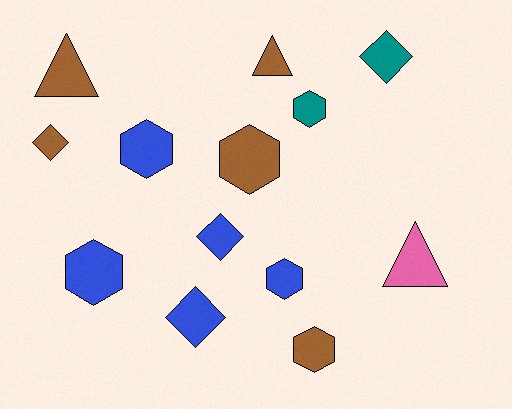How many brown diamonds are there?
There is 1 brown diamond.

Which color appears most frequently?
Blue, with 5 objects.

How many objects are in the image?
There are 13 objects.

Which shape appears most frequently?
Hexagon, with 6 objects.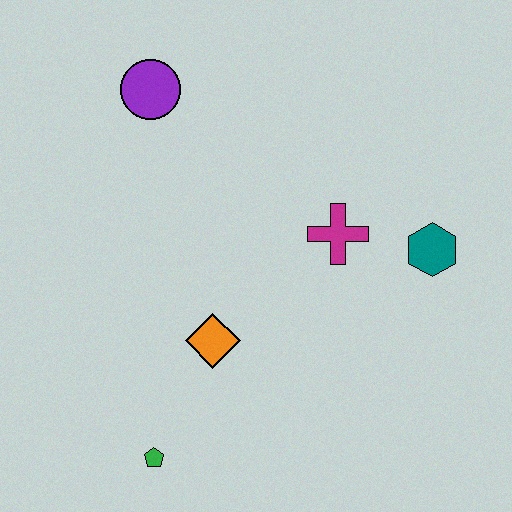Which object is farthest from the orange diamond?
The purple circle is farthest from the orange diamond.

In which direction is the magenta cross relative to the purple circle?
The magenta cross is to the right of the purple circle.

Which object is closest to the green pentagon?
The orange diamond is closest to the green pentagon.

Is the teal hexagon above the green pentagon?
Yes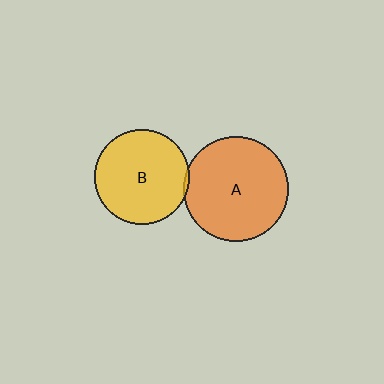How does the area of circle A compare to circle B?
Approximately 1.2 times.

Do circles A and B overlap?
Yes.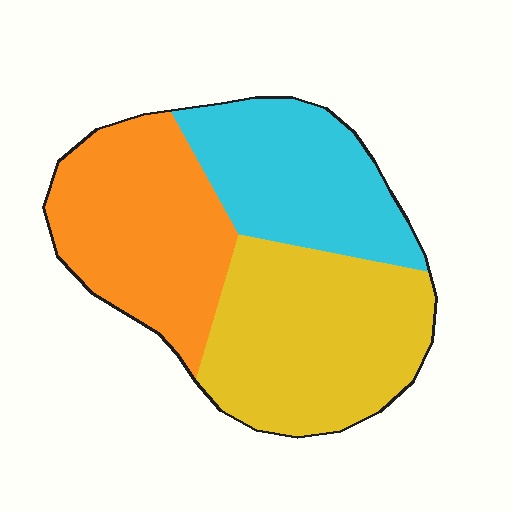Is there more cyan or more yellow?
Yellow.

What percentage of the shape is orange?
Orange takes up between a quarter and a half of the shape.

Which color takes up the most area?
Yellow, at roughly 40%.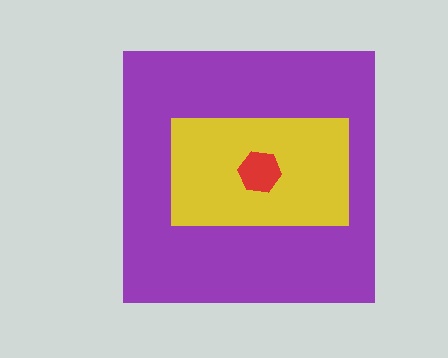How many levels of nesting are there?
3.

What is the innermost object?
The red hexagon.